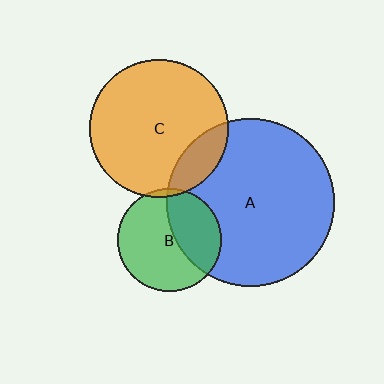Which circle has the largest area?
Circle A (blue).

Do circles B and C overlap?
Yes.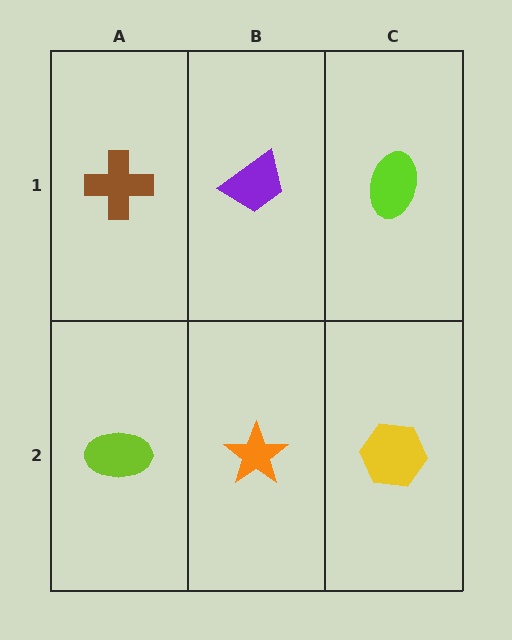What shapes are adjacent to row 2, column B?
A purple trapezoid (row 1, column B), a lime ellipse (row 2, column A), a yellow hexagon (row 2, column C).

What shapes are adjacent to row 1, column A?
A lime ellipse (row 2, column A), a purple trapezoid (row 1, column B).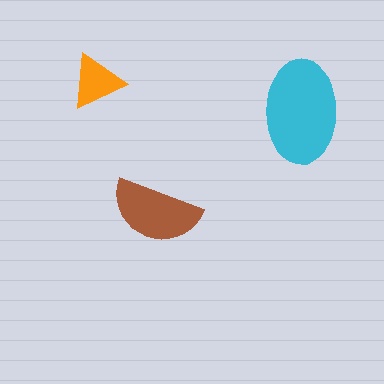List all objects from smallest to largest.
The orange triangle, the brown semicircle, the cyan ellipse.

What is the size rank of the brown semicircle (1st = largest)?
2nd.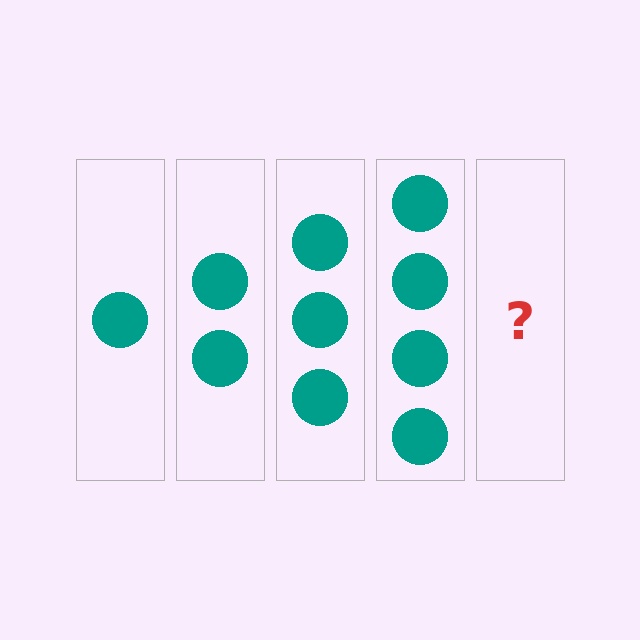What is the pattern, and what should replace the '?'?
The pattern is that each step adds one more circle. The '?' should be 5 circles.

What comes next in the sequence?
The next element should be 5 circles.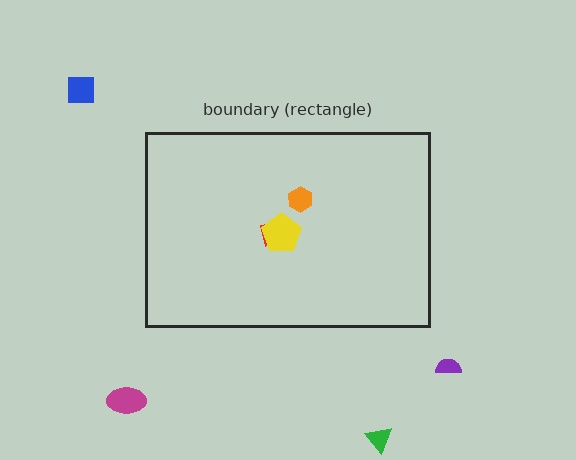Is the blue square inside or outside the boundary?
Outside.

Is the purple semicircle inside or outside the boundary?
Outside.